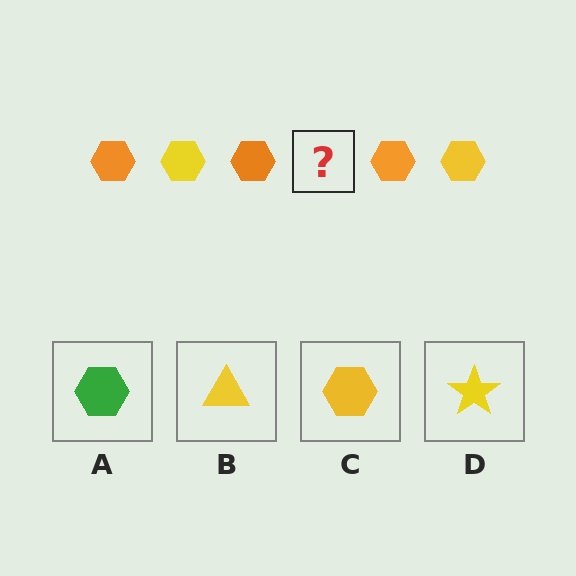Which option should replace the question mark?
Option C.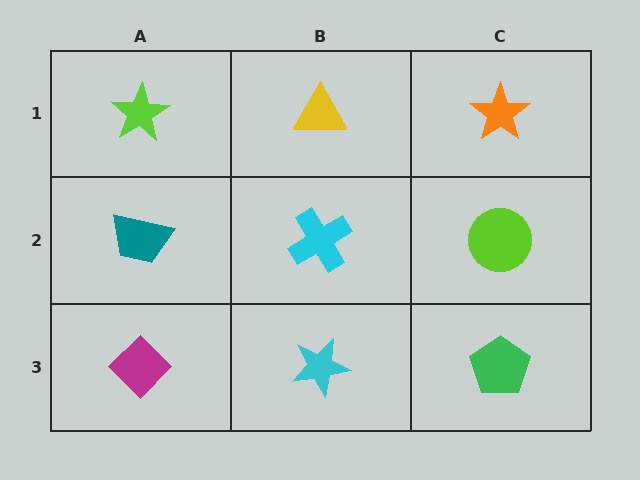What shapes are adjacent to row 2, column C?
An orange star (row 1, column C), a green pentagon (row 3, column C), a cyan cross (row 2, column B).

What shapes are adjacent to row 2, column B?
A yellow triangle (row 1, column B), a cyan star (row 3, column B), a teal trapezoid (row 2, column A), a lime circle (row 2, column C).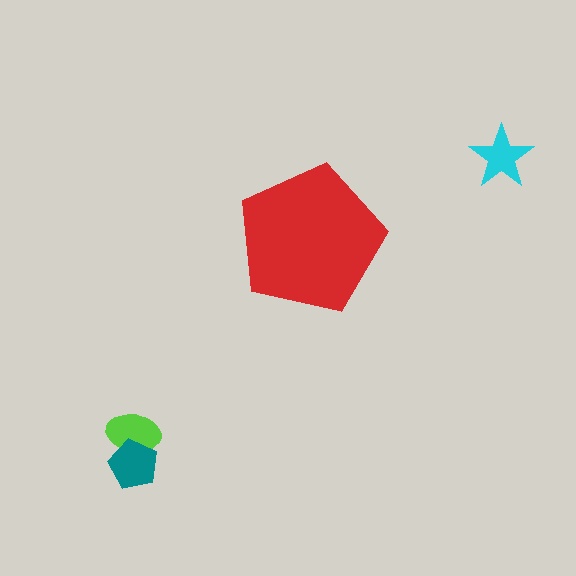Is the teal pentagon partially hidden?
No, the teal pentagon is fully visible.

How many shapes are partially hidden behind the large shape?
0 shapes are partially hidden.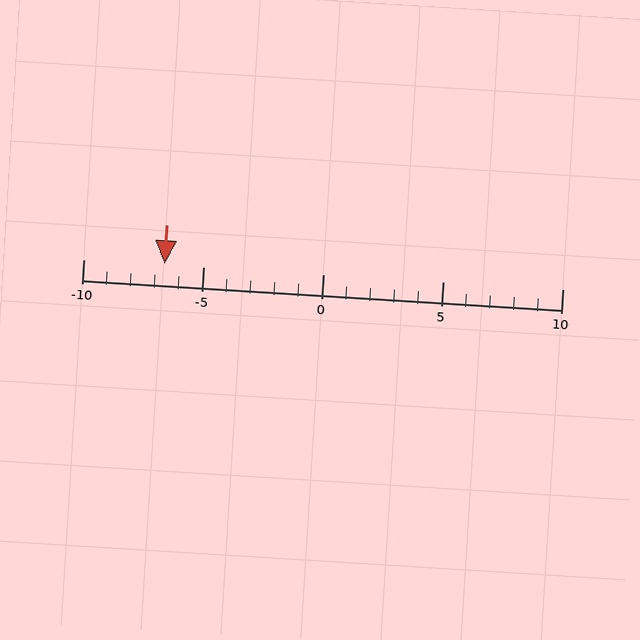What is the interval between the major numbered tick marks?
The major tick marks are spaced 5 units apart.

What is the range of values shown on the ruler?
The ruler shows values from -10 to 10.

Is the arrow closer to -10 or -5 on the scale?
The arrow is closer to -5.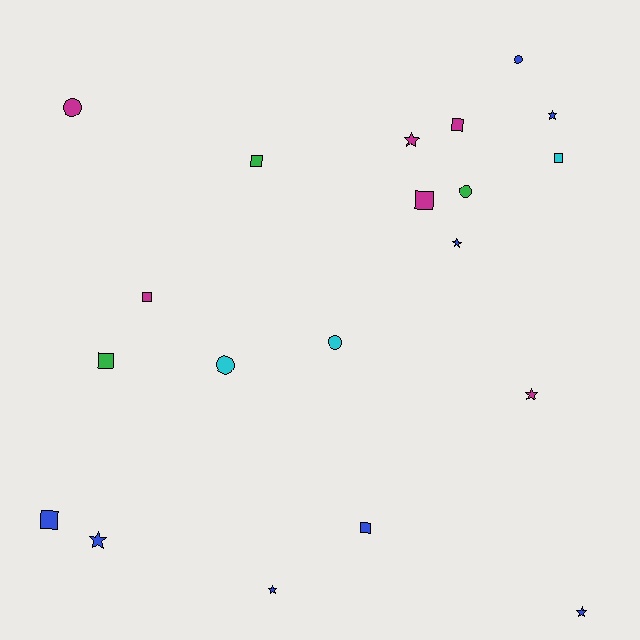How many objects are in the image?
There are 20 objects.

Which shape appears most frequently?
Square, with 8 objects.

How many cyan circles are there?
There are 2 cyan circles.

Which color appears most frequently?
Blue, with 8 objects.